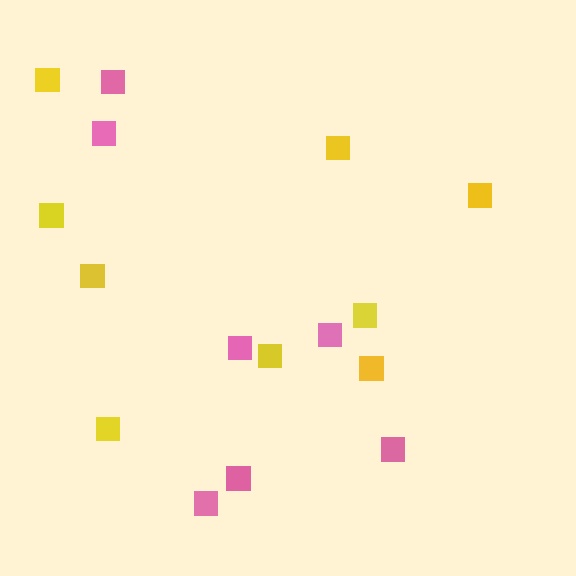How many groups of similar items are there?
There are 2 groups: one group of yellow squares (9) and one group of pink squares (7).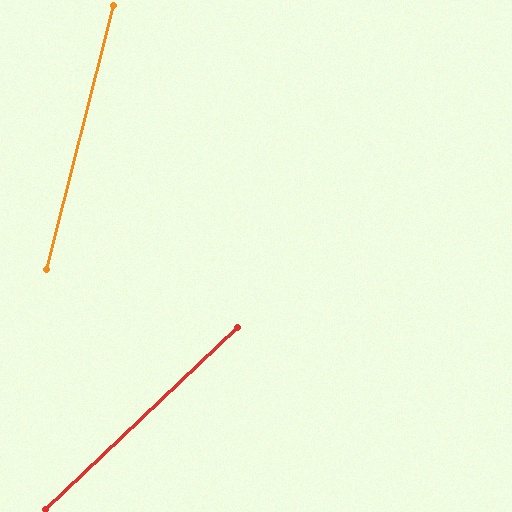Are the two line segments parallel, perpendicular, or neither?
Neither parallel nor perpendicular — they differ by about 32°.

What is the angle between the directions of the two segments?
Approximately 32 degrees.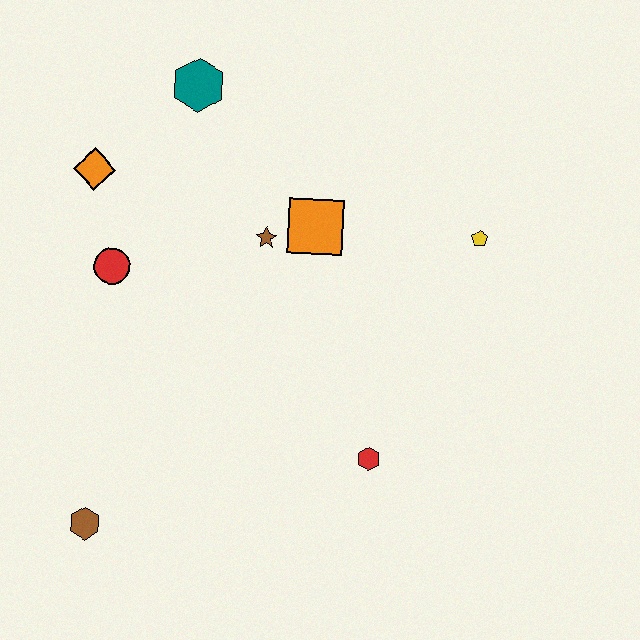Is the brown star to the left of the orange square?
Yes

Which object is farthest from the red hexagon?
The teal hexagon is farthest from the red hexagon.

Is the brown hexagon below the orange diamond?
Yes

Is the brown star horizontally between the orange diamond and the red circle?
No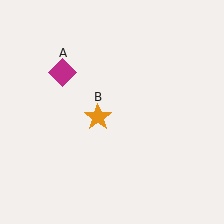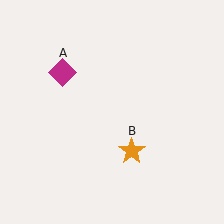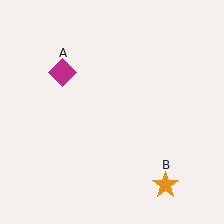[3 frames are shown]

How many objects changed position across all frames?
1 object changed position: orange star (object B).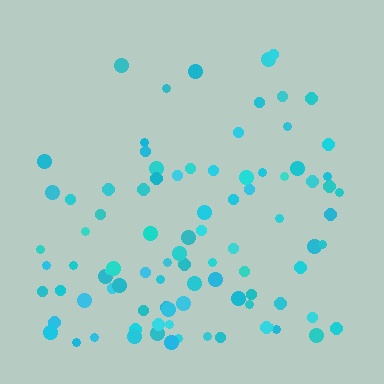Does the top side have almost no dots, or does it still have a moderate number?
Still a moderate number, just noticeably fewer than the bottom.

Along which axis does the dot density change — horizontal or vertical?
Vertical.